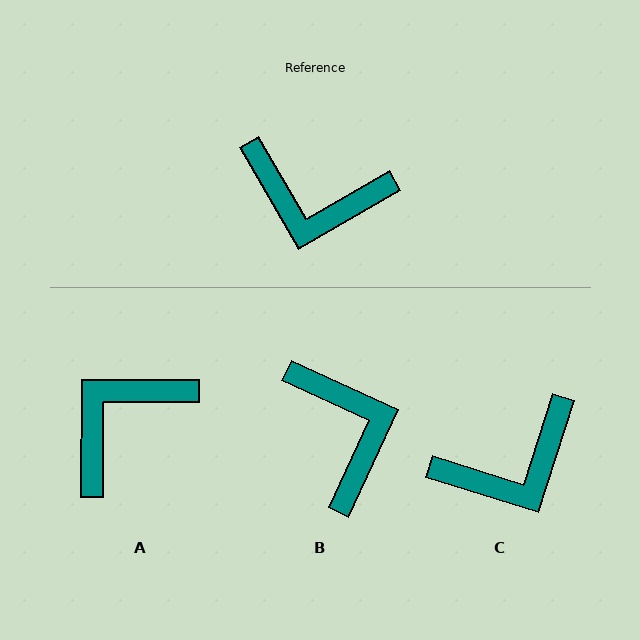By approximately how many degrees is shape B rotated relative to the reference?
Approximately 125 degrees counter-clockwise.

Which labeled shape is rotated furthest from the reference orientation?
B, about 125 degrees away.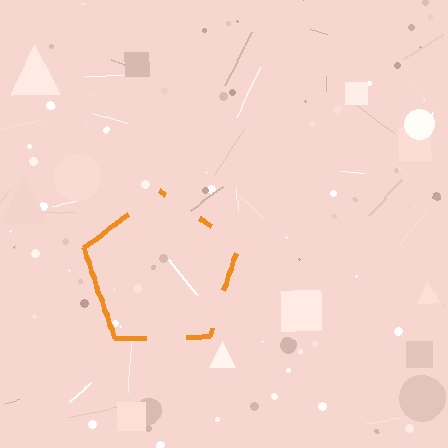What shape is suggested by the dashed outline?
The dashed outline suggests a pentagon.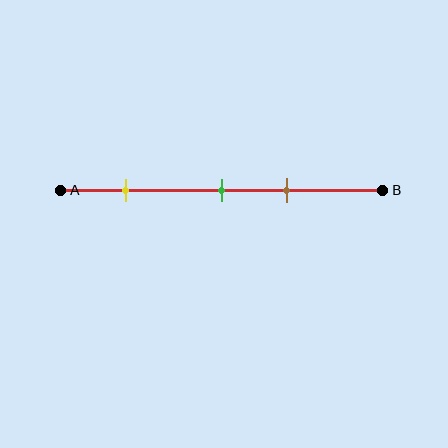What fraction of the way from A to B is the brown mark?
The brown mark is approximately 70% (0.7) of the way from A to B.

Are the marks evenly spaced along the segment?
No, the marks are not evenly spaced.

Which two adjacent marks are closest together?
The green and brown marks are the closest adjacent pair.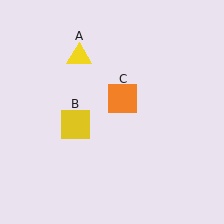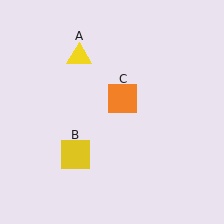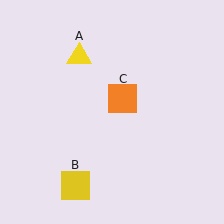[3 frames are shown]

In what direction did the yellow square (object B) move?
The yellow square (object B) moved down.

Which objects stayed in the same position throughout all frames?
Yellow triangle (object A) and orange square (object C) remained stationary.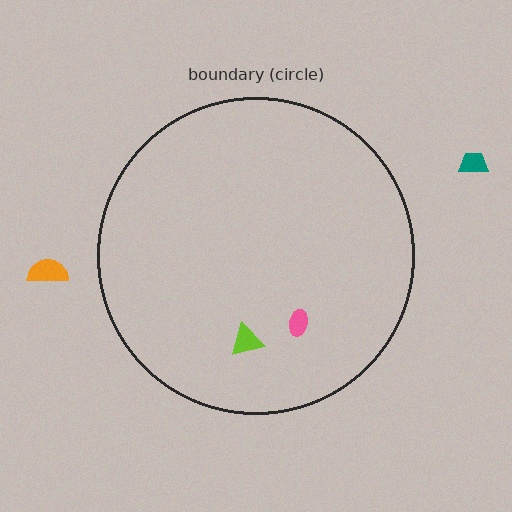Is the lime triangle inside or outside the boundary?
Inside.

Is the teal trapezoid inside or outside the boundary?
Outside.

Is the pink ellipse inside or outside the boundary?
Inside.